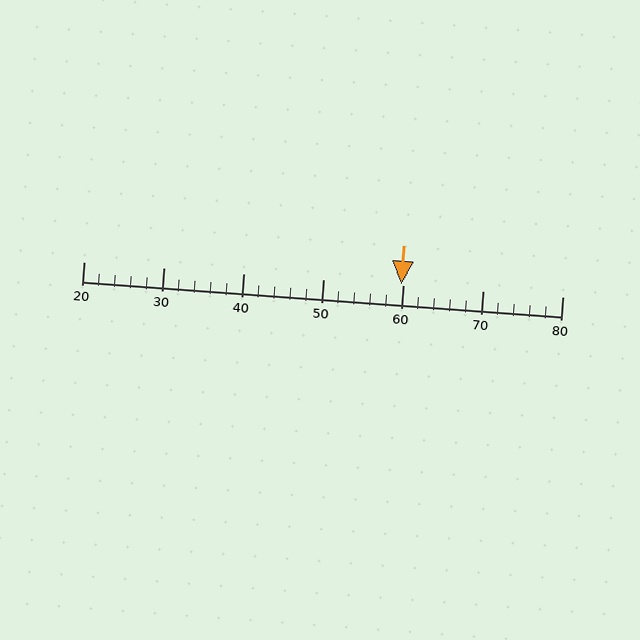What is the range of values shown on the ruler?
The ruler shows values from 20 to 80.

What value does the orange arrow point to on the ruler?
The orange arrow points to approximately 60.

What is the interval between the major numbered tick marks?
The major tick marks are spaced 10 units apart.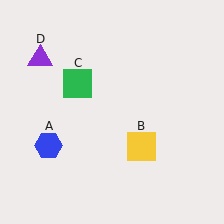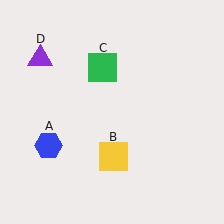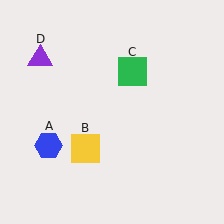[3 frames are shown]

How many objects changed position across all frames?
2 objects changed position: yellow square (object B), green square (object C).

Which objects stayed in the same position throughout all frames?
Blue hexagon (object A) and purple triangle (object D) remained stationary.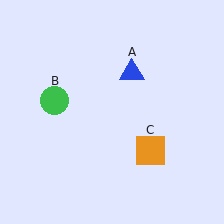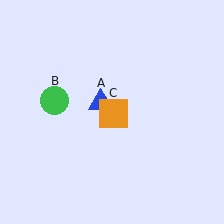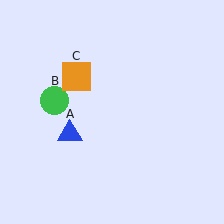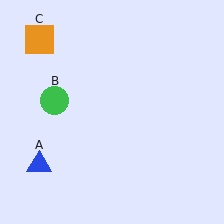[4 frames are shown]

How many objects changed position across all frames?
2 objects changed position: blue triangle (object A), orange square (object C).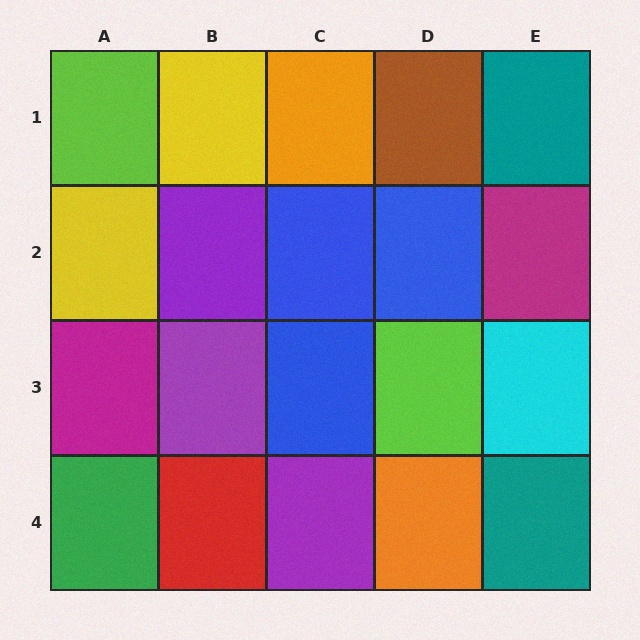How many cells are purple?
3 cells are purple.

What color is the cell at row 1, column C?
Orange.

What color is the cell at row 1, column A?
Lime.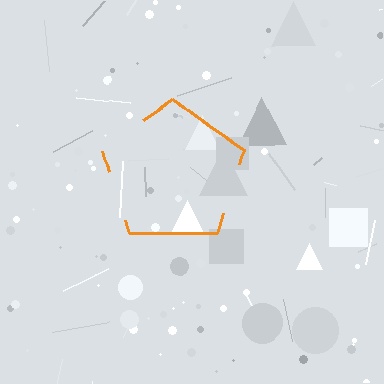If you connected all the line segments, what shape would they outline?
They would outline a pentagon.